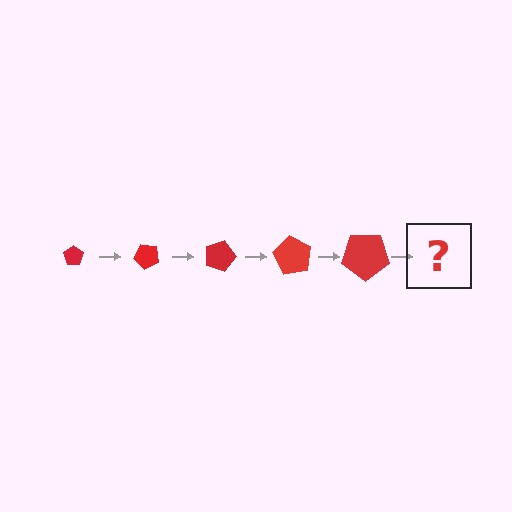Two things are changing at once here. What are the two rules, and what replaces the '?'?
The two rules are that the pentagon grows larger each step and it rotates 45 degrees each step. The '?' should be a pentagon, larger than the previous one and rotated 225 degrees from the start.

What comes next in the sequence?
The next element should be a pentagon, larger than the previous one and rotated 225 degrees from the start.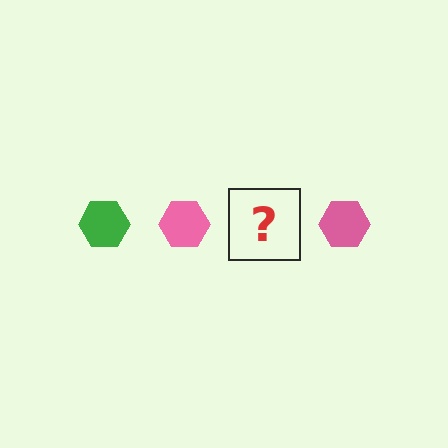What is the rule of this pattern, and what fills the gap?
The rule is that the pattern cycles through green, pink hexagons. The gap should be filled with a green hexagon.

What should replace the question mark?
The question mark should be replaced with a green hexagon.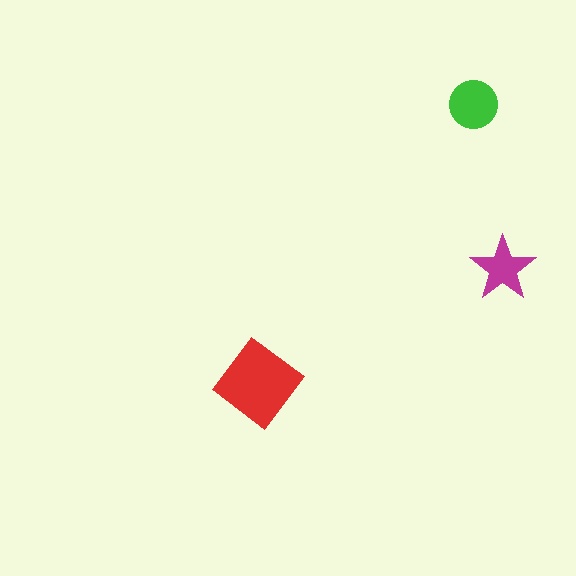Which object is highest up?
The green circle is topmost.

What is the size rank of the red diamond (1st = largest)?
1st.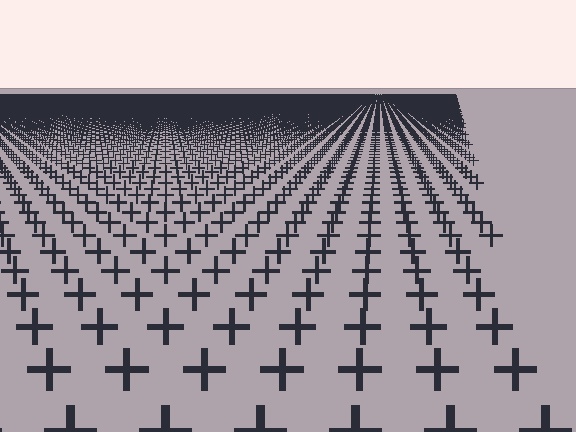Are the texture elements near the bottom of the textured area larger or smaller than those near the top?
Larger. Near the bottom, elements are closer to the viewer and appear at a bigger on-screen size.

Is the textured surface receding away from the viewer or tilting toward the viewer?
The surface is receding away from the viewer. Texture elements get smaller and denser toward the top.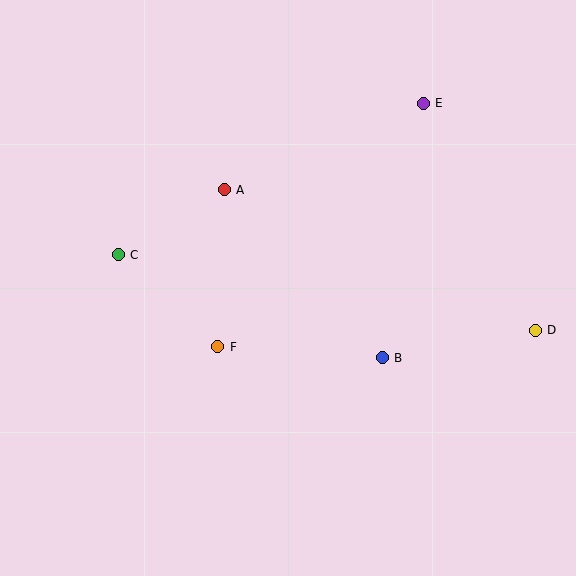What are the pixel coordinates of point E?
Point E is at (423, 103).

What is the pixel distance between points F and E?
The distance between F and E is 319 pixels.